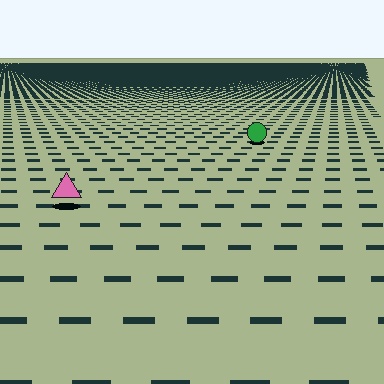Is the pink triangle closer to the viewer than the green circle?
Yes. The pink triangle is closer — you can tell from the texture gradient: the ground texture is coarser near it.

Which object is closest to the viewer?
The pink triangle is closest. The texture marks near it are larger and more spread out.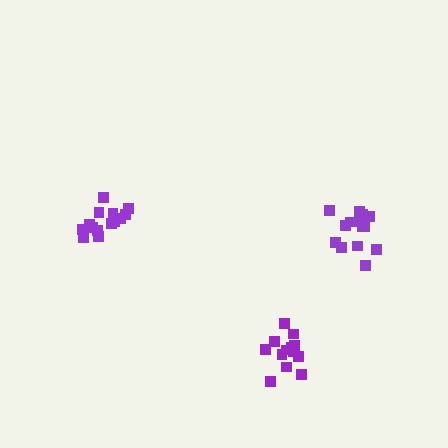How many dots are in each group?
Group 1: 14 dots, Group 2: 16 dots, Group 3: 14 dots (44 total).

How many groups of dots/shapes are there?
There are 3 groups.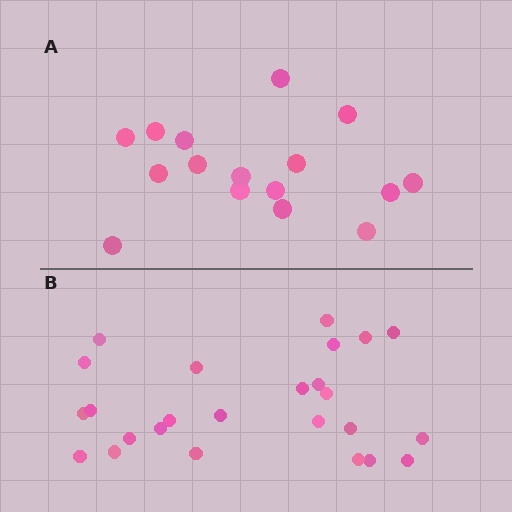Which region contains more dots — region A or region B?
Region B (the bottom region) has more dots.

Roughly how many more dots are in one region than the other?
Region B has roughly 8 or so more dots than region A.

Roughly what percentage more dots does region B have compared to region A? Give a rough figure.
About 55% more.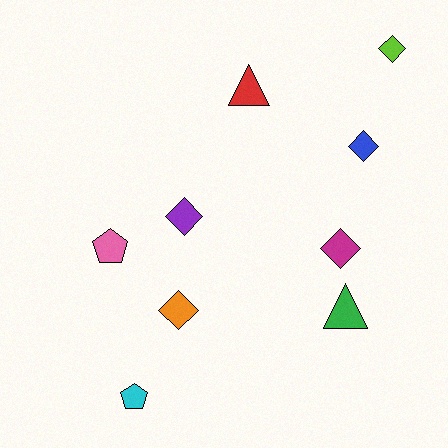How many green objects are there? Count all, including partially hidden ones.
There is 1 green object.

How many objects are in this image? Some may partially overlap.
There are 9 objects.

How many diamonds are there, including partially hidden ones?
There are 5 diamonds.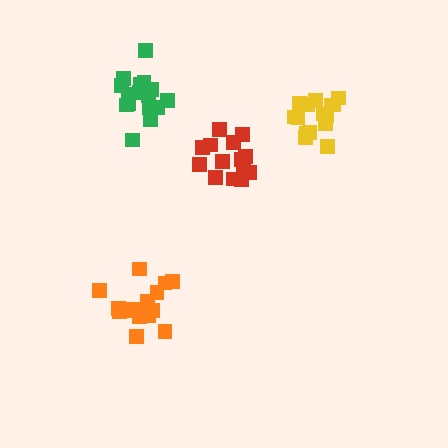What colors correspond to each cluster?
The clusters are colored: red, green, orange, yellow.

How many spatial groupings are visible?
There are 4 spatial groupings.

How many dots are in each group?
Group 1: 14 dots, Group 2: 18 dots, Group 3: 17 dots, Group 4: 15 dots (64 total).